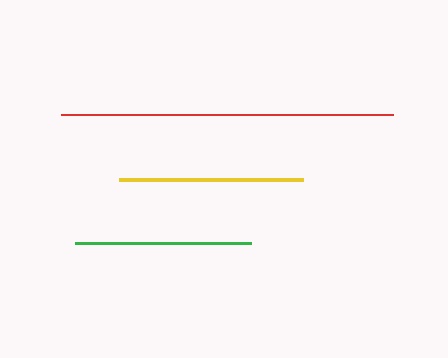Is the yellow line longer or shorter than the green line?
The yellow line is longer than the green line.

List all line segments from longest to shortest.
From longest to shortest: red, yellow, green.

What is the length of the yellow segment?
The yellow segment is approximately 184 pixels long.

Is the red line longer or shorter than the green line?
The red line is longer than the green line.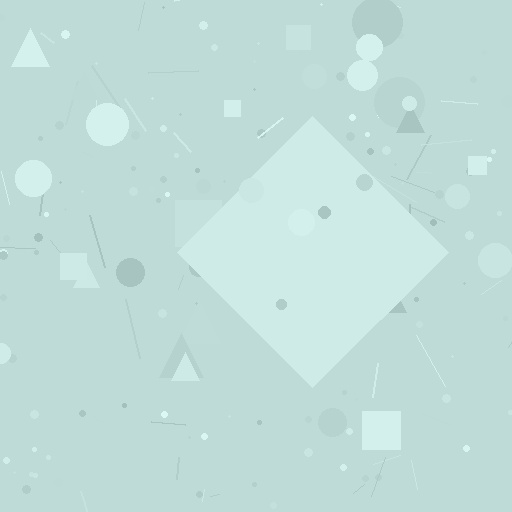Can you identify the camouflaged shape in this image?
The camouflaged shape is a diamond.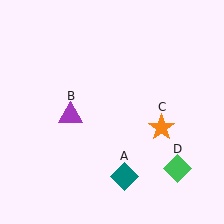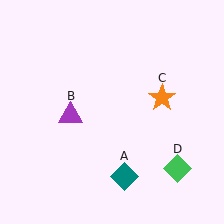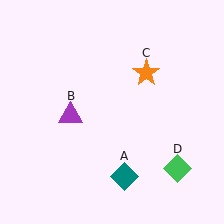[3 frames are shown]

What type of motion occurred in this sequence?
The orange star (object C) rotated counterclockwise around the center of the scene.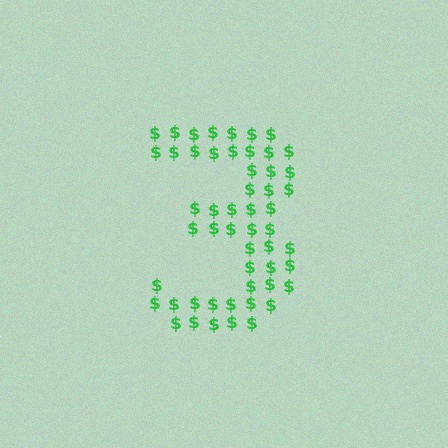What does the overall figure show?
The overall figure shows the digit 3.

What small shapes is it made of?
It is made of small dollar signs.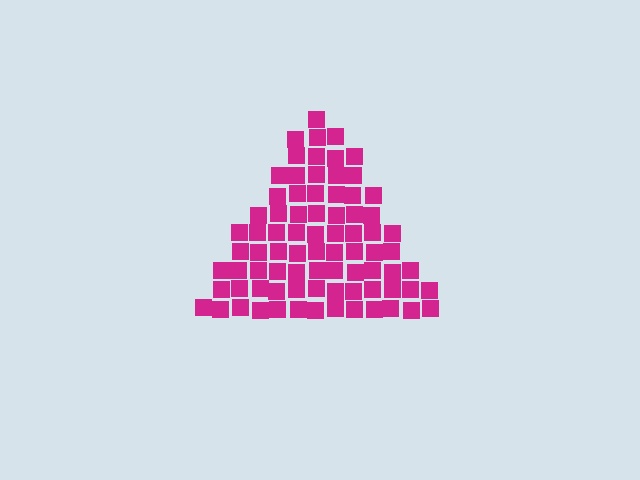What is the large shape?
The large shape is a triangle.